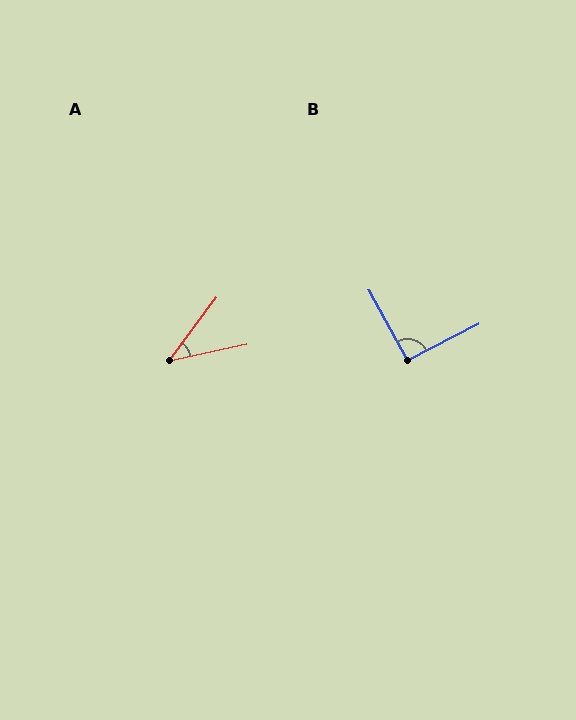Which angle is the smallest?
A, at approximately 41 degrees.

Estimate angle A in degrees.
Approximately 41 degrees.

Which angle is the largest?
B, at approximately 92 degrees.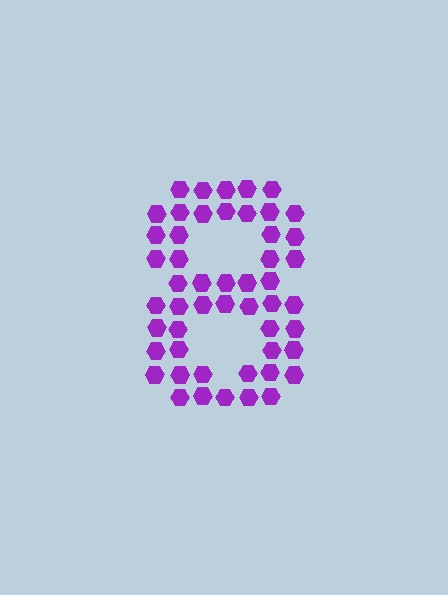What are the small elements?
The small elements are hexagons.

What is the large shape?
The large shape is the digit 8.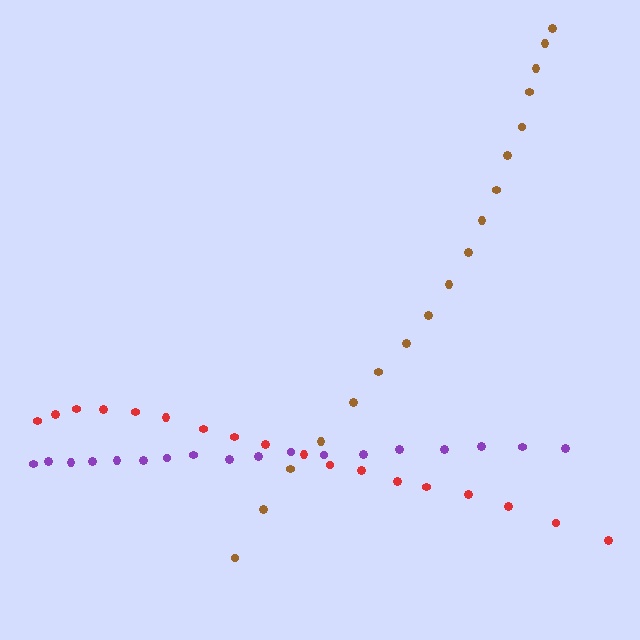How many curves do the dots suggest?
There are 3 distinct paths.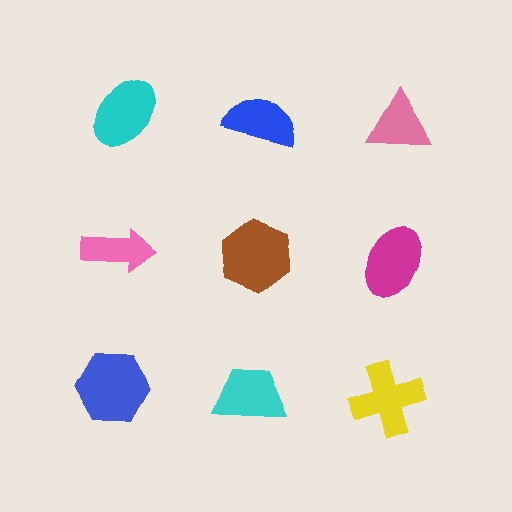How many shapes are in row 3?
3 shapes.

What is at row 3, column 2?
A cyan trapezoid.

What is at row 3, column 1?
A blue hexagon.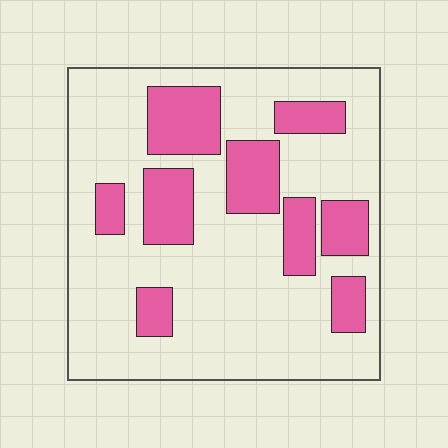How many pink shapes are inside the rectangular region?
9.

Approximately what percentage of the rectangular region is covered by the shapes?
Approximately 25%.